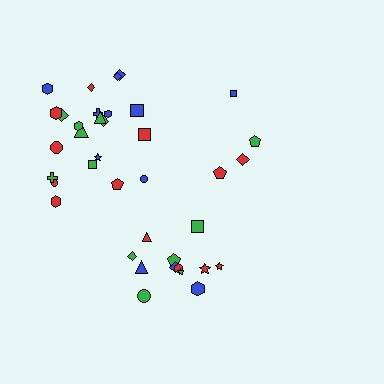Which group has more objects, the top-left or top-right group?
The top-left group.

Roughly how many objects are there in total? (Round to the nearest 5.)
Roughly 40 objects in total.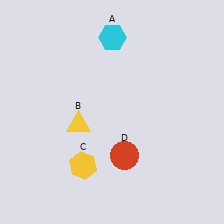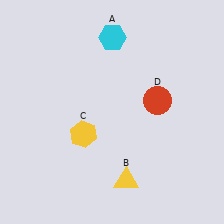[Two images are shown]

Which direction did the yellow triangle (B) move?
The yellow triangle (B) moved down.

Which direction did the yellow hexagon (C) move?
The yellow hexagon (C) moved up.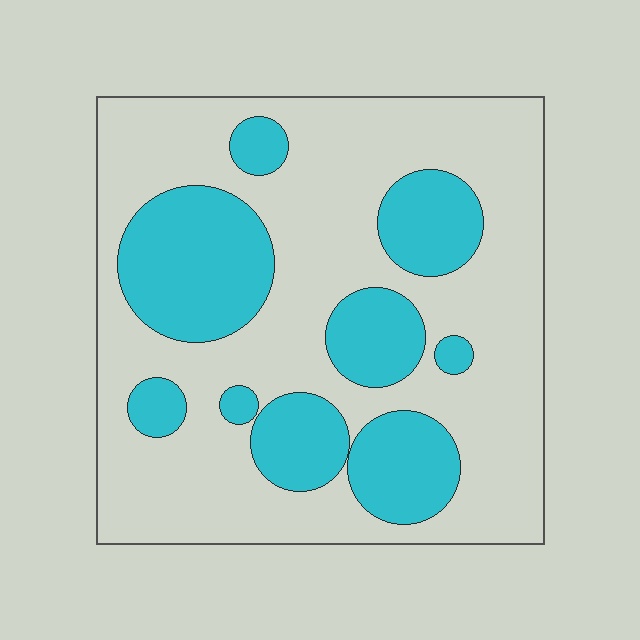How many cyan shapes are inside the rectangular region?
9.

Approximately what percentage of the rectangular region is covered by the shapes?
Approximately 30%.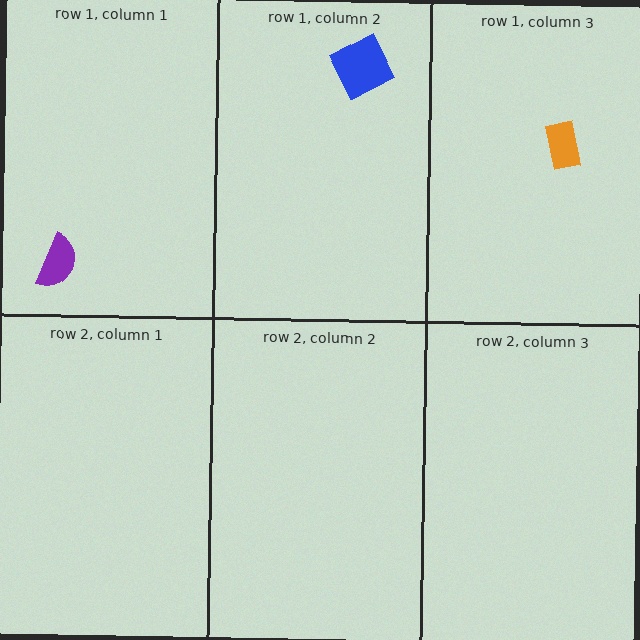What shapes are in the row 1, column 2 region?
The blue diamond.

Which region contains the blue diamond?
The row 1, column 2 region.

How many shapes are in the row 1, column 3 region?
1.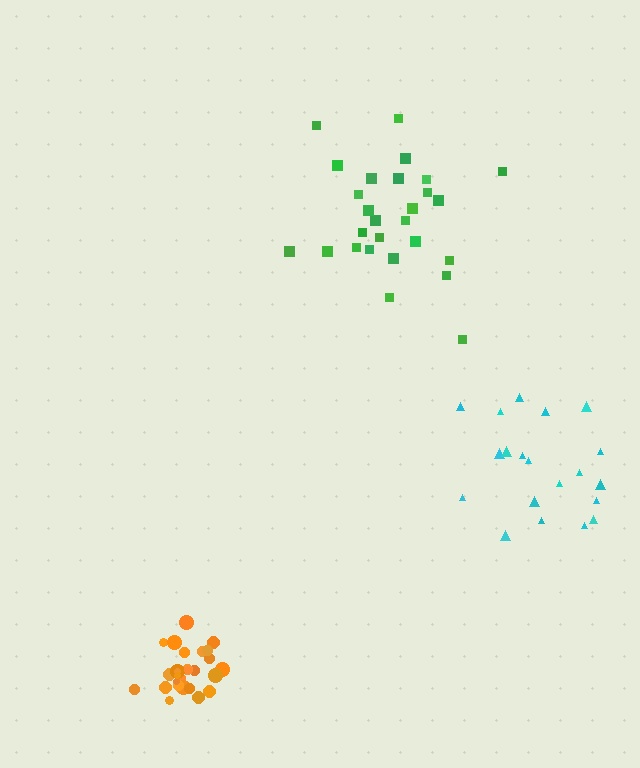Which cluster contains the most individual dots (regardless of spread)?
Orange (28).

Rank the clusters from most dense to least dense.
orange, cyan, green.